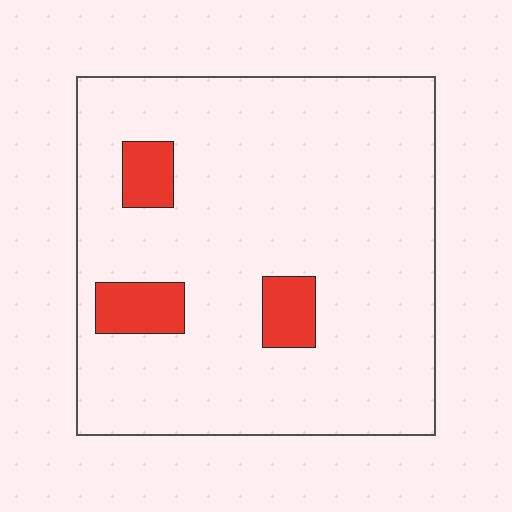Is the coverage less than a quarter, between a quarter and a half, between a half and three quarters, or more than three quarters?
Less than a quarter.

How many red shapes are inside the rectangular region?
3.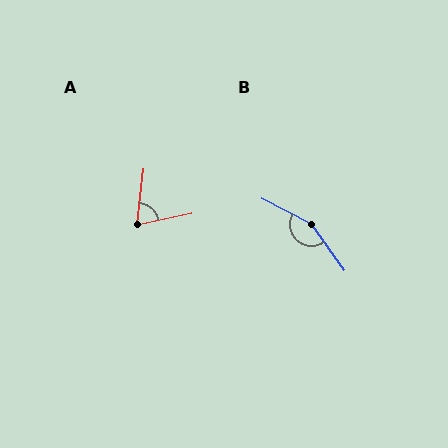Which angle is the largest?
B, at approximately 153 degrees.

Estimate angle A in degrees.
Approximately 71 degrees.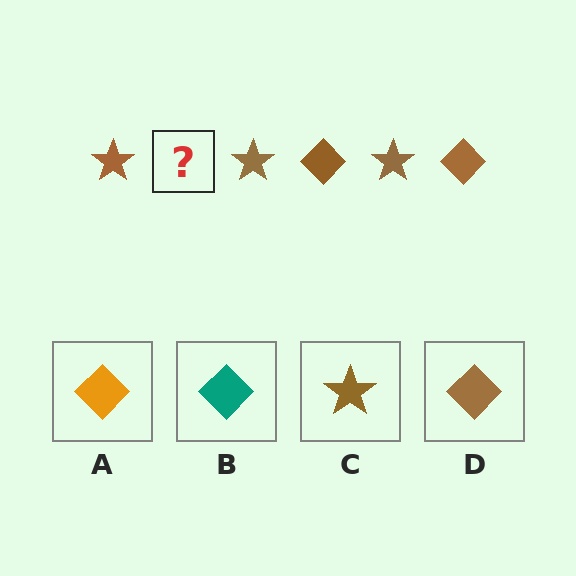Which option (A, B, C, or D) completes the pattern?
D.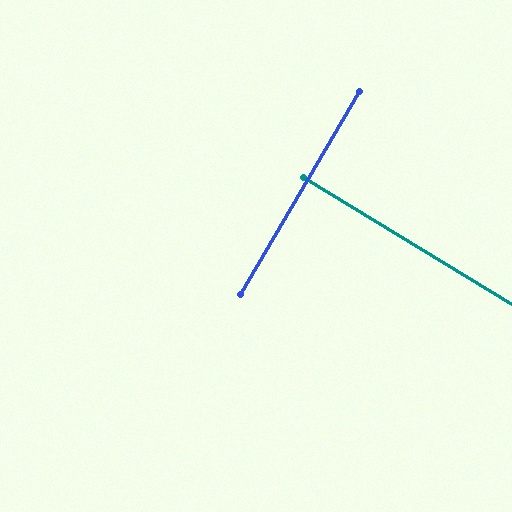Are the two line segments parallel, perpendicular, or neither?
Perpendicular — they meet at approximately 89°.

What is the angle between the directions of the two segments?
Approximately 89 degrees.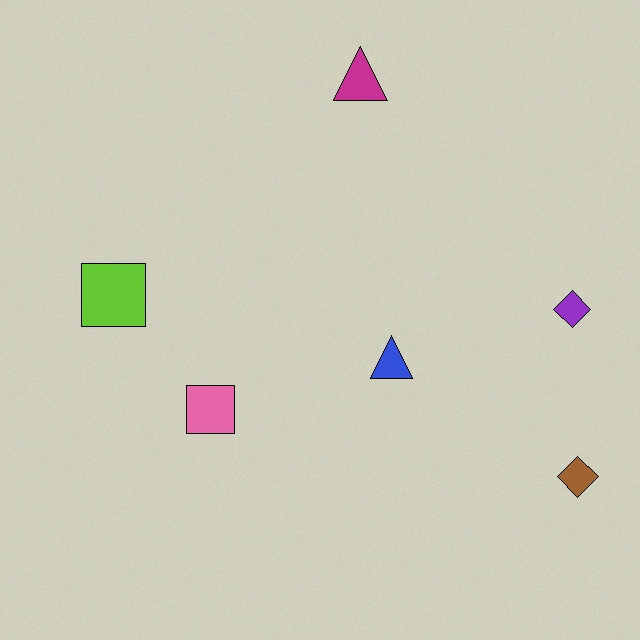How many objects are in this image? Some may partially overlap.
There are 6 objects.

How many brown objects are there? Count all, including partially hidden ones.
There is 1 brown object.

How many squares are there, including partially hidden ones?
There are 2 squares.